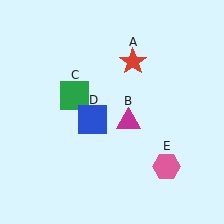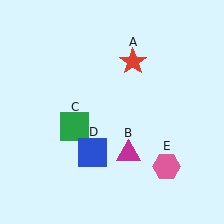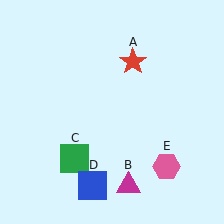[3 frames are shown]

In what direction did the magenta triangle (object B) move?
The magenta triangle (object B) moved down.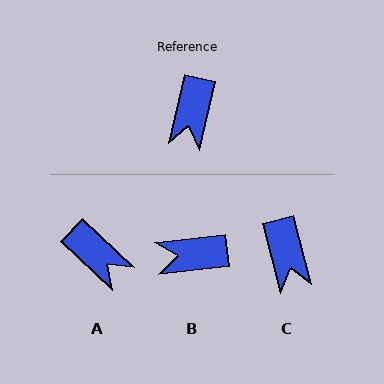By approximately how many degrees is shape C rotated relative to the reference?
Approximately 28 degrees counter-clockwise.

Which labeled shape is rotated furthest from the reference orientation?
B, about 71 degrees away.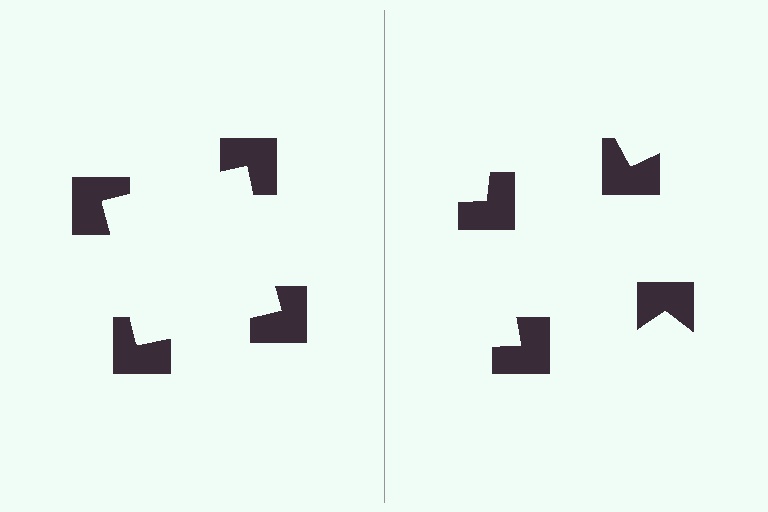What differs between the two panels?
The notched squares are positioned identically on both sides; only the wedge orientations differ. On the left they align to a square; on the right they are misaligned.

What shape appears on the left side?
An illusory square.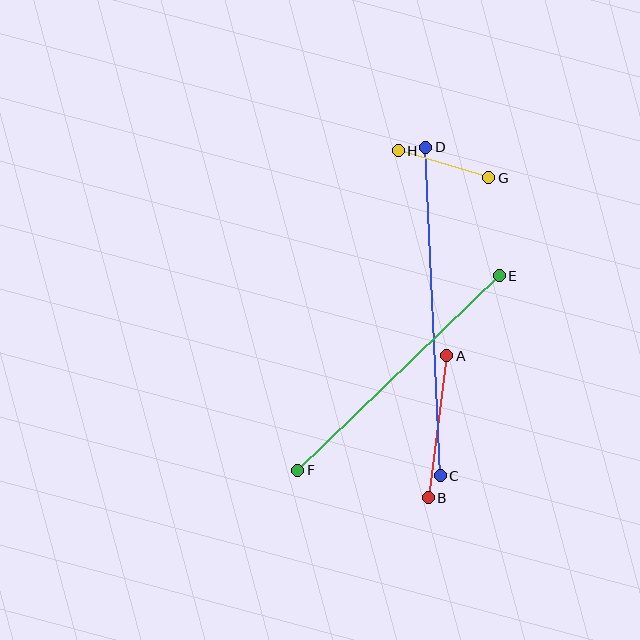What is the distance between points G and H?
The distance is approximately 94 pixels.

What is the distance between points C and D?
The distance is approximately 329 pixels.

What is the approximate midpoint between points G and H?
The midpoint is at approximately (444, 164) pixels.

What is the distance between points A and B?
The distance is approximately 143 pixels.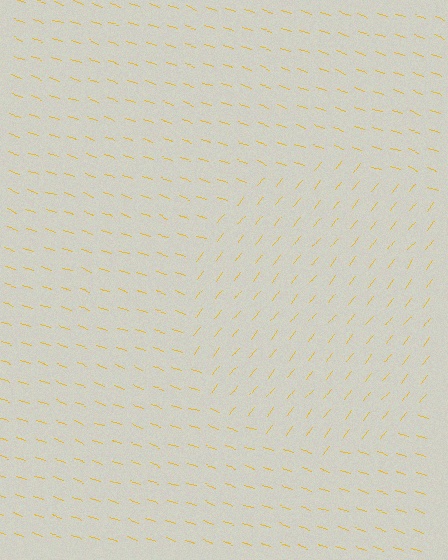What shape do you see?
I see a circle.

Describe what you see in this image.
The image is filled with small yellow line segments. A circle region in the image has lines oriented differently from the surrounding lines, creating a visible texture boundary.